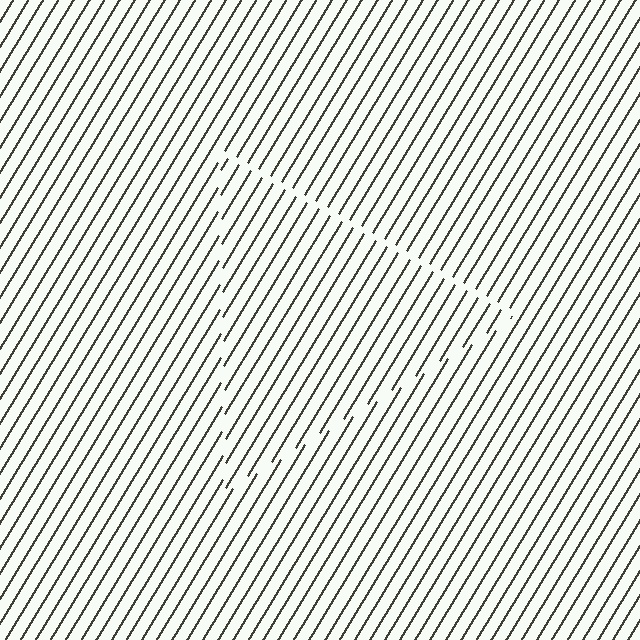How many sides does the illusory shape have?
3 sides — the line-ends trace a triangle.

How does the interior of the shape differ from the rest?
The interior of the shape contains the same grating, shifted by half a period — the contour is defined by the phase discontinuity where line-ends from the inner and outer gratings abut.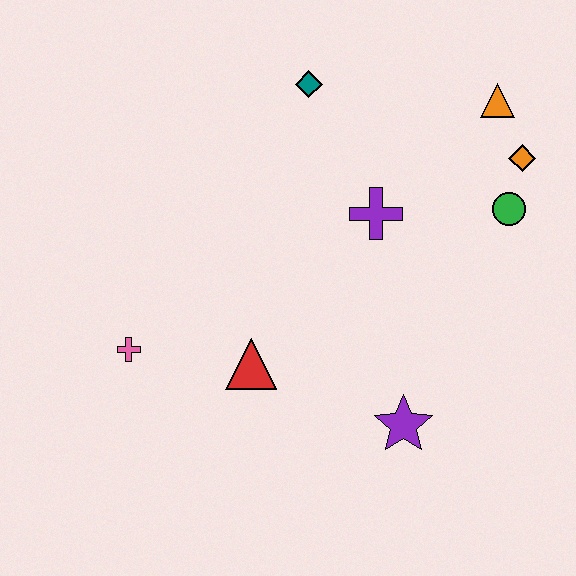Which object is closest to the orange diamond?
The green circle is closest to the orange diamond.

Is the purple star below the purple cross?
Yes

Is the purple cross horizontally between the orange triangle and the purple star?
No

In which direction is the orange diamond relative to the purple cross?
The orange diamond is to the right of the purple cross.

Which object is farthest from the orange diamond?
The pink cross is farthest from the orange diamond.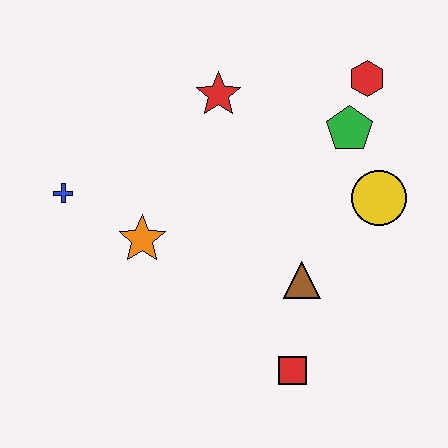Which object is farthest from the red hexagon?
The blue cross is farthest from the red hexagon.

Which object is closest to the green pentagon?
The red hexagon is closest to the green pentagon.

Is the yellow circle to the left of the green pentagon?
No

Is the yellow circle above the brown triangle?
Yes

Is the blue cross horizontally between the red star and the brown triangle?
No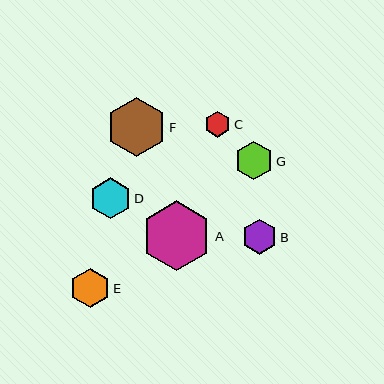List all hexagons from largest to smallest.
From largest to smallest: A, F, D, E, G, B, C.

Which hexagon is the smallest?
Hexagon C is the smallest with a size of approximately 26 pixels.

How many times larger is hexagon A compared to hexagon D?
Hexagon A is approximately 1.7 times the size of hexagon D.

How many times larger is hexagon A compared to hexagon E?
Hexagon A is approximately 1.8 times the size of hexagon E.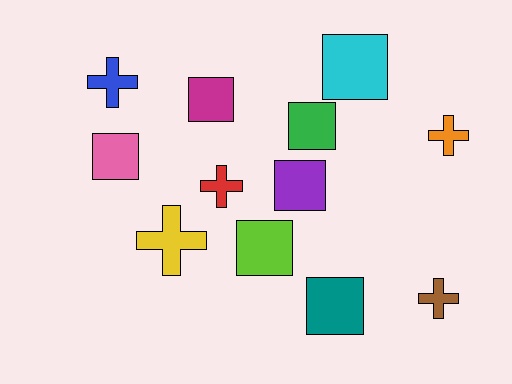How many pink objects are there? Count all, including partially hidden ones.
There is 1 pink object.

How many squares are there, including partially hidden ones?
There are 7 squares.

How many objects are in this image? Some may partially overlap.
There are 12 objects.